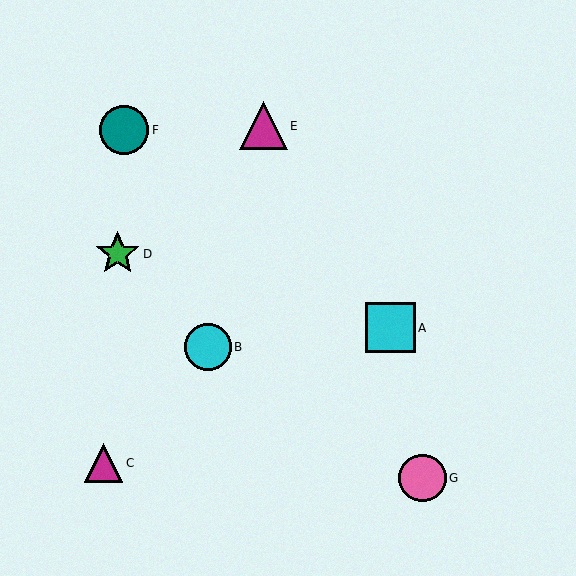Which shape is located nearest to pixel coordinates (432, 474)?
The pink circle (labeled G) at (422, 478) is nearest to that location.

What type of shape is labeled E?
Shape E is a magenta triangle.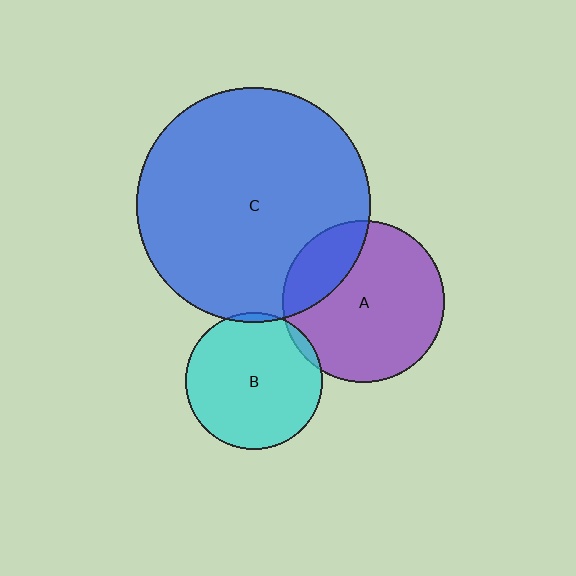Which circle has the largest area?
Circle C (blue).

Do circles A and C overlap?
Yes.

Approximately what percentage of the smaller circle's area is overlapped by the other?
Approximately 20%.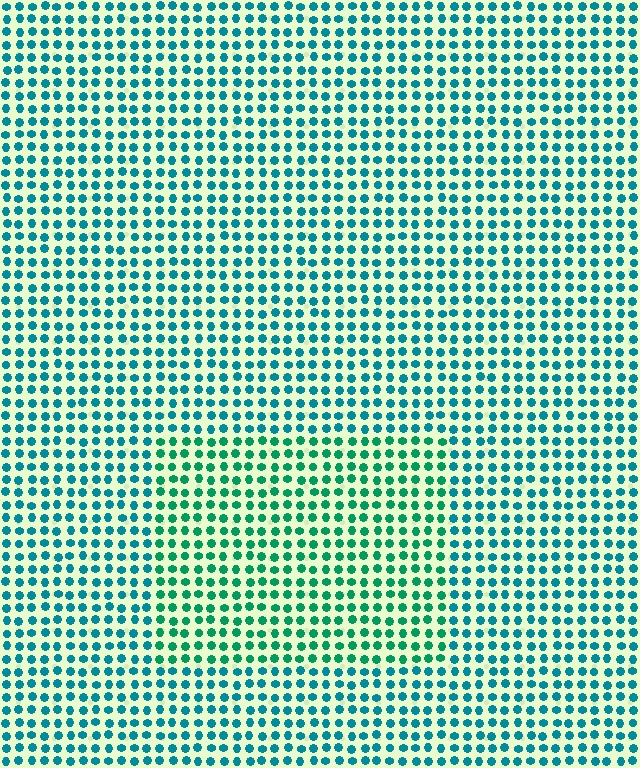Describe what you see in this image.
The image is filled with small teal elements in a uniform arrangement. A rectangle-shaped region is visible where the elements are tinted to a slightly different hue, forming a subtle color boundary.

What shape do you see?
I see a rectangle.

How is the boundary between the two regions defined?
The boundary is defined purely by a slight shift in hue (about 30 degrees). Spacing, size, and orientation are identical on both sides.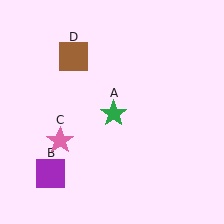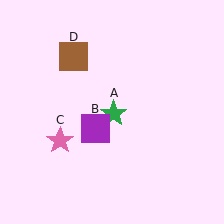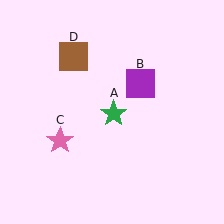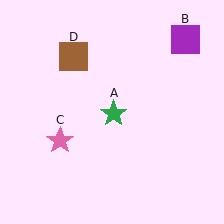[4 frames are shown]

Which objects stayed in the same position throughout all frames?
Green star (object A) and pink star (object C) and brown square (object D) remained stationary.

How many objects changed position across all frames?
1 object changed position: purple square (object B).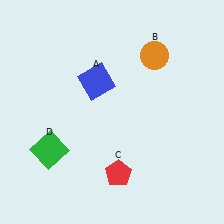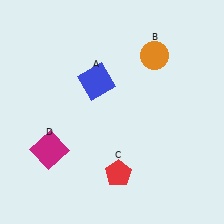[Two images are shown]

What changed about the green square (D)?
In Image 1, D is green. In Image 2, it changed to magenta.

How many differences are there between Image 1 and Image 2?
There is 1 difference between the two images.